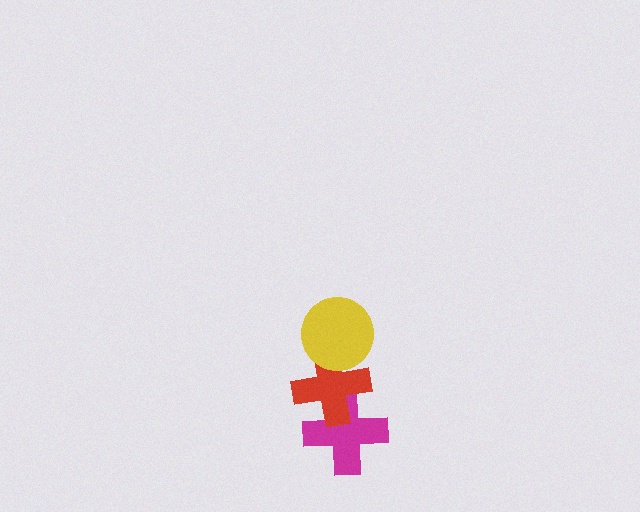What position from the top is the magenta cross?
The magenta cross is 3rd from the top.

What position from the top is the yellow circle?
The yellow circle is 1st from the top.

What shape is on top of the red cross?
The yellow circle is on top of the red cross.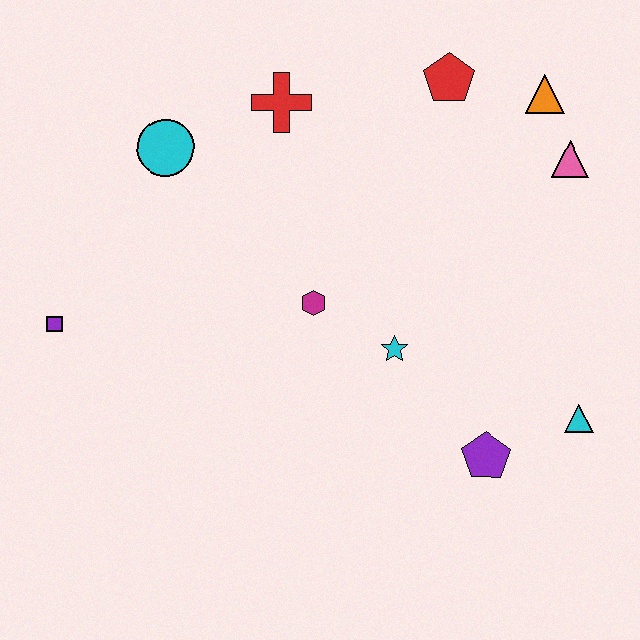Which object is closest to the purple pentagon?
The cyan triangle is closest to the purple pentagon.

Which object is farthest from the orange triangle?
The purple square is farthest from the orange triangle.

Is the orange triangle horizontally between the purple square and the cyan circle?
No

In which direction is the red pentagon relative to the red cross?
The red pentagon is to the right of the red cross.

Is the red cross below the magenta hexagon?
No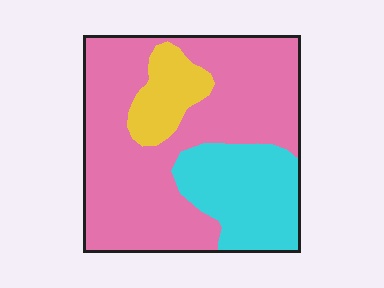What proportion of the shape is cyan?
Cyan takes up between a sixth and a third of the shape.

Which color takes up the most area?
Pink, at roughly 65%.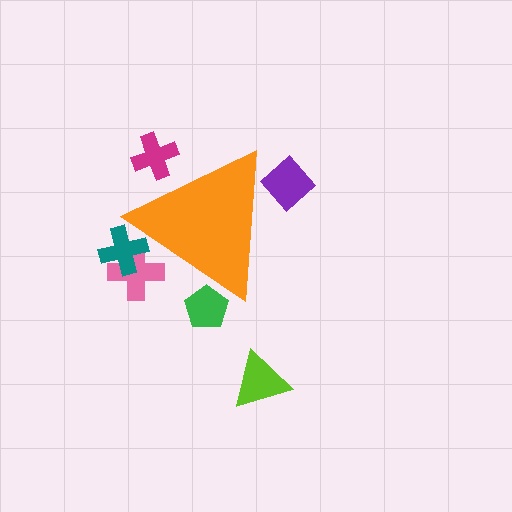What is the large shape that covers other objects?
An orange triangle.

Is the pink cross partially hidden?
Yes, the pink cross is partially hidden behind the orange triangle.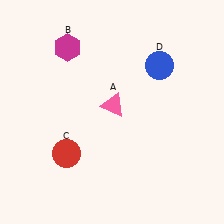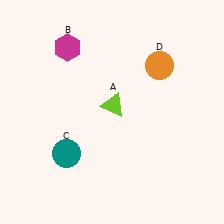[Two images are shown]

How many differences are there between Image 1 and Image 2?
There are 3 differences between the two images.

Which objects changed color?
A changed from pink to lime. C changed from red to teal. D changed from blue to orange.